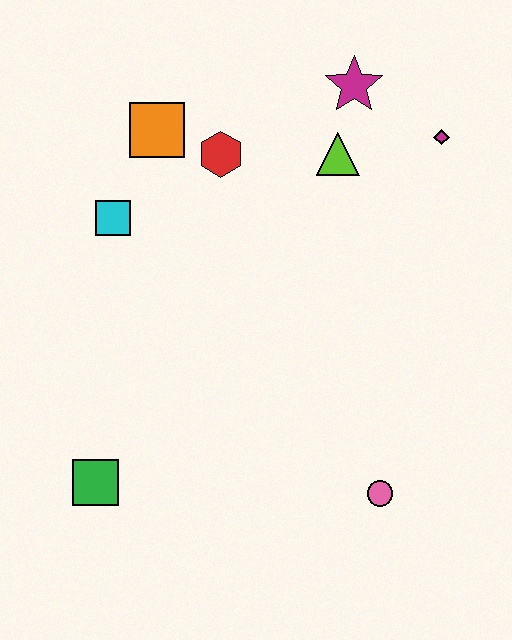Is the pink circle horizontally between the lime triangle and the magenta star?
No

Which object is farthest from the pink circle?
The orange square is farthest from the pink circle.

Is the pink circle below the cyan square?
Yes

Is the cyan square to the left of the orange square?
Yes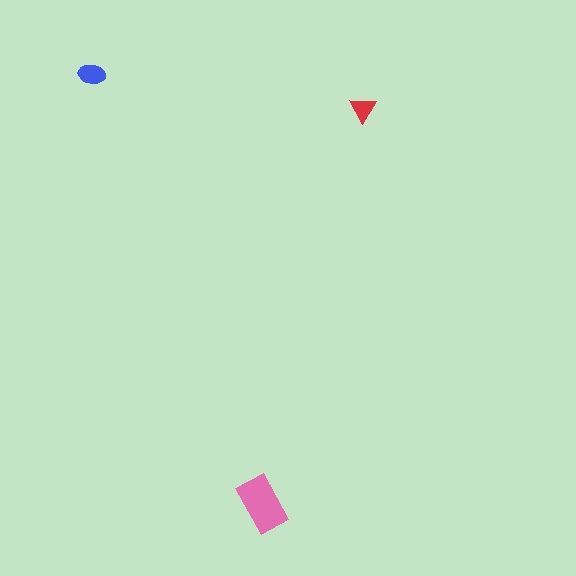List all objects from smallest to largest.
The red triangle, the blue ellipse, the pink rectangle.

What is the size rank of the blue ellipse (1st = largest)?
2nd.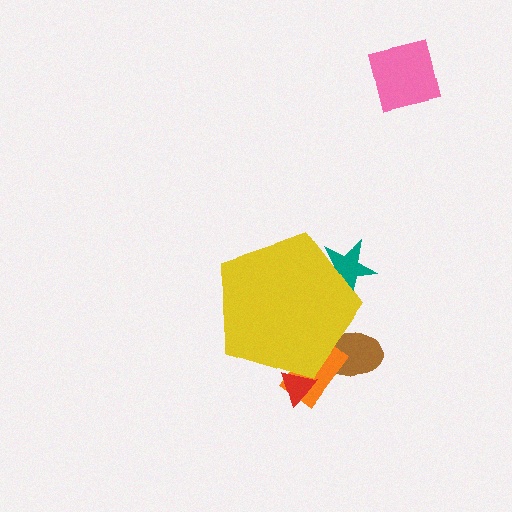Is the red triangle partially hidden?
Yes, the red triangle is partially hidden behind the yellow pentagon.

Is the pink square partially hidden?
No, the pink square is fully visible.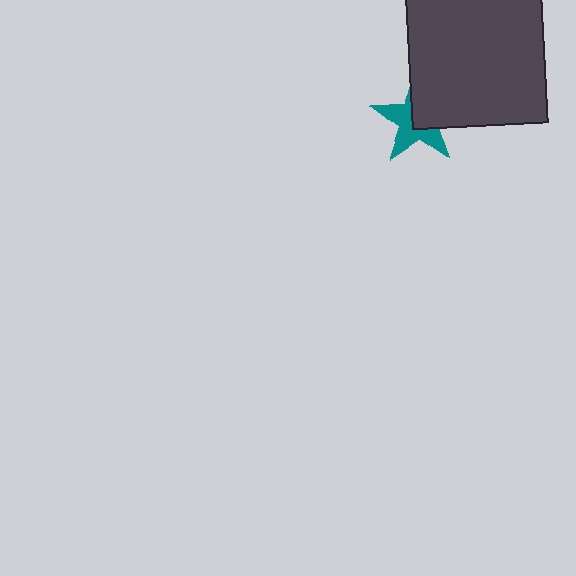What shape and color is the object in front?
The object in front is a dark gray square.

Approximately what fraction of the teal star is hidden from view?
Roughly 47% of the teal star is hidden behind the dark gray square.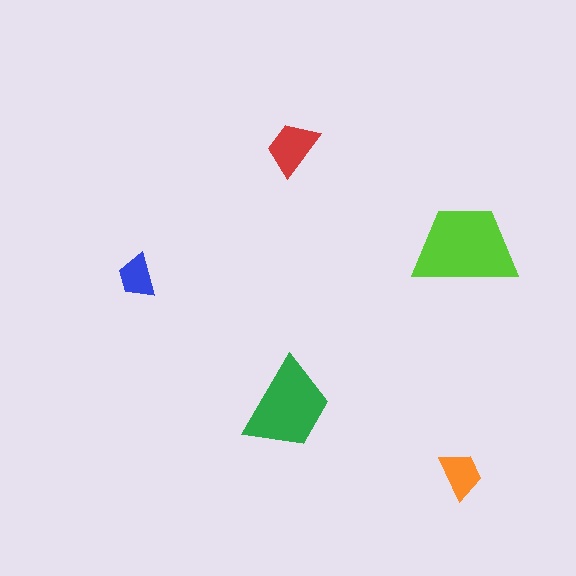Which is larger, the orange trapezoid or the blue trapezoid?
The orange one.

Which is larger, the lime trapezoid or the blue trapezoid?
The lime one.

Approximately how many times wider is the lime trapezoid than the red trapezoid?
About 2 times wider.